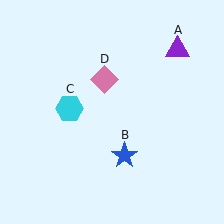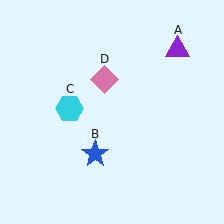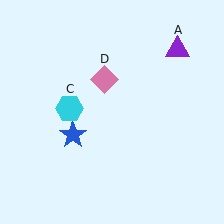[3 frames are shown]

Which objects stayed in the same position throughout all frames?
Purple triangle (object A) and cyan hexagon (object C) and pink diamond (object D) remained stationary.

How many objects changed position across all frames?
1 object changed position: blue star (object B).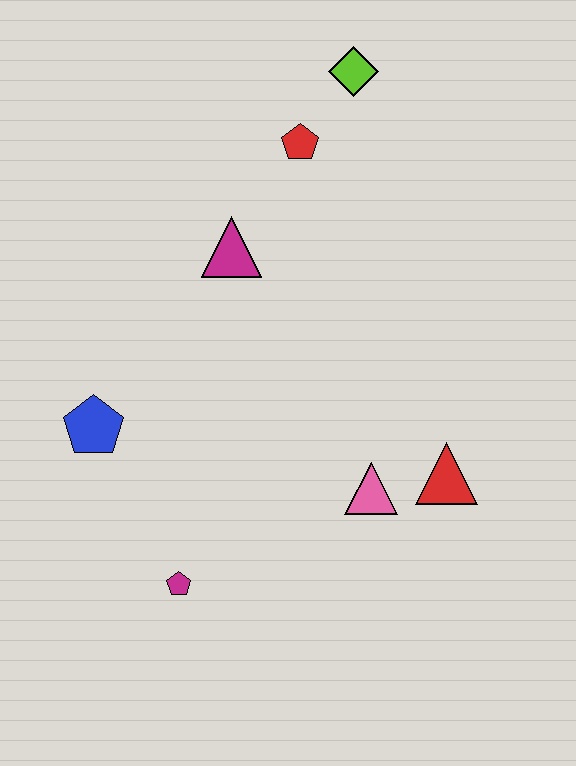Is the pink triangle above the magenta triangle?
No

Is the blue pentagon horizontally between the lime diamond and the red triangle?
No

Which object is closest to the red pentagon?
The lime diamond is closest to the red pentagon.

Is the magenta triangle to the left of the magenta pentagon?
No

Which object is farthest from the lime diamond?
The magenta pentagon is farthest from the lime diamond.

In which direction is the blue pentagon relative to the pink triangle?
The blue pentagon is to the left of the pink triangle.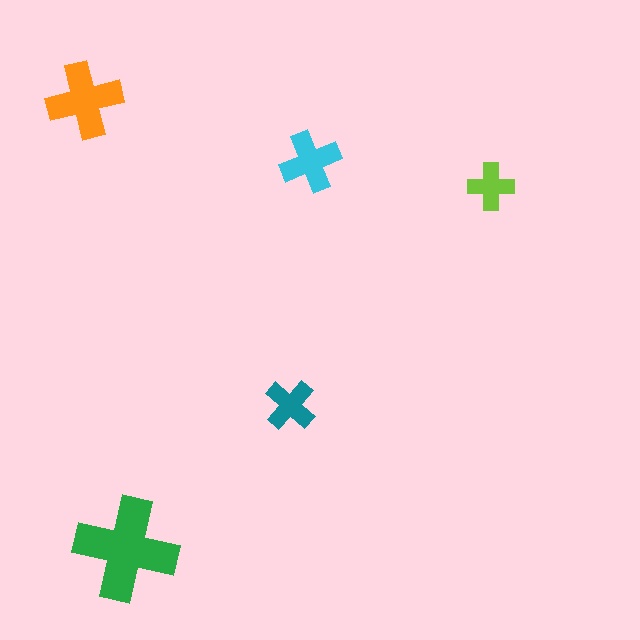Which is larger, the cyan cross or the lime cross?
The cyan one.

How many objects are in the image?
There are 5 objects in the image.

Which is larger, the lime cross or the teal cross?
The teal one.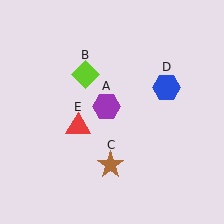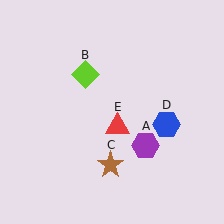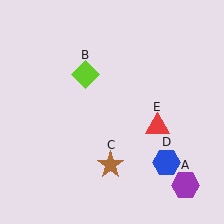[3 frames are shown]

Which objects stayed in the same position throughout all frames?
Lime diamond (object B) and brown star (object C) remained stationary.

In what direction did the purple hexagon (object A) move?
The purple hexagon (object A) moved down and to the right.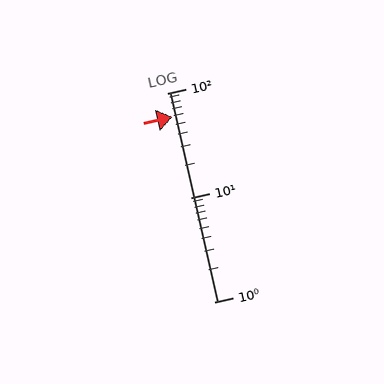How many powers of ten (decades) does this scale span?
The scale spans 2 decades, from 1 to 100.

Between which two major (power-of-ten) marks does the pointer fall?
The pointer is between 10 and 100.